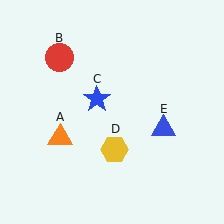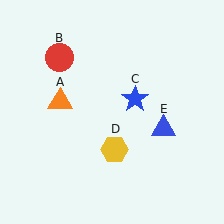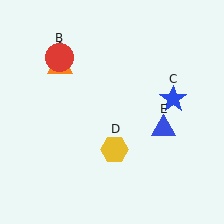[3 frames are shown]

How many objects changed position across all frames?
2 objects changed position: orange triangle (object A), blue star (object C).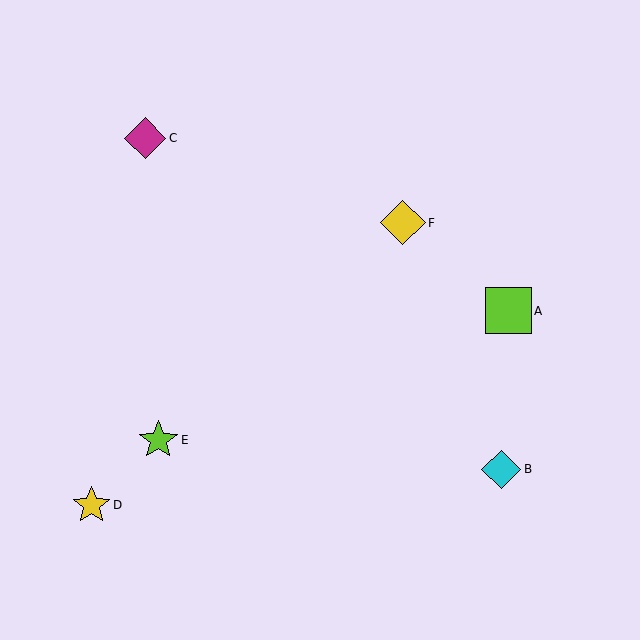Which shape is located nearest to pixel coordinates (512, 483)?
The cyan diamond (labeled B) at (501, 469) is nearest to that location.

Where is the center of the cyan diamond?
The center of the cyan diamond is at (501, 469).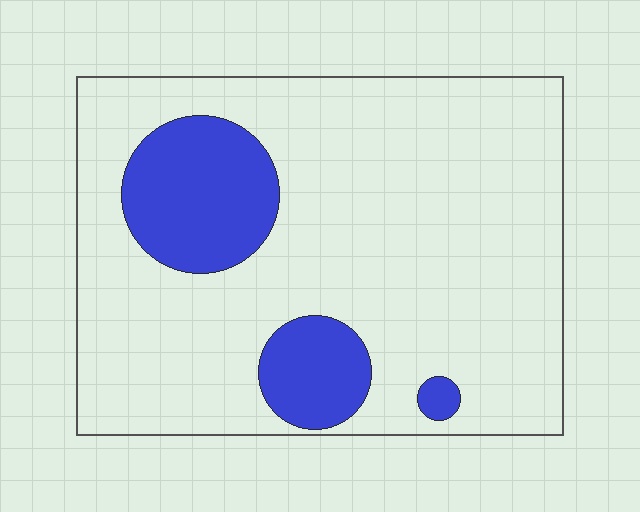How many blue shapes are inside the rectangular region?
3.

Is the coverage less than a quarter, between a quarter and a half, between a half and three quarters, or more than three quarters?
Less than a quarter.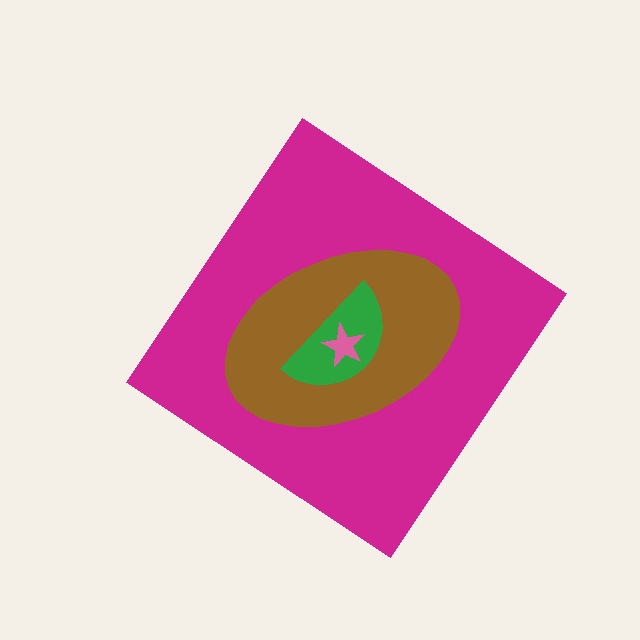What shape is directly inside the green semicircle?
The pink star.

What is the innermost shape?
The pink star.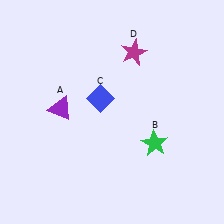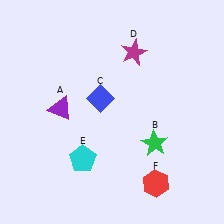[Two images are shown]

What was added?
A cyan pentagon (E), a red hexagon (F) were added in Image 2.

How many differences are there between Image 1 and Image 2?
There are 2 differences between the two images.